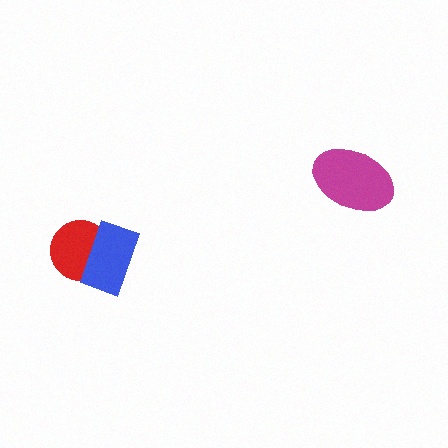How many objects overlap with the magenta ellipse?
0 objects overlap with the magenta ellipse.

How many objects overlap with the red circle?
1 object overlaps with the red circle.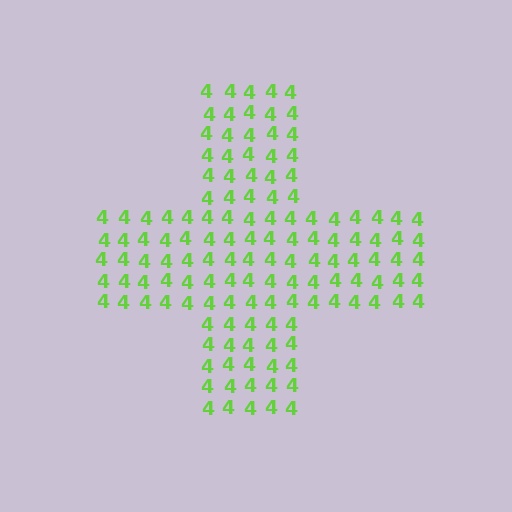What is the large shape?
The large shape is a cross.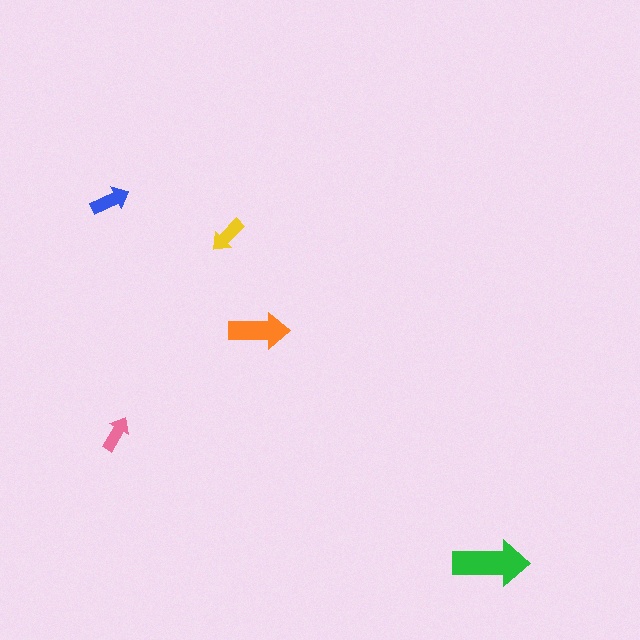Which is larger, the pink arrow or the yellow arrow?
The yellow one.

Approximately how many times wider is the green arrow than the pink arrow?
About 2 times wider.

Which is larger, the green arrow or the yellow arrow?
The green one.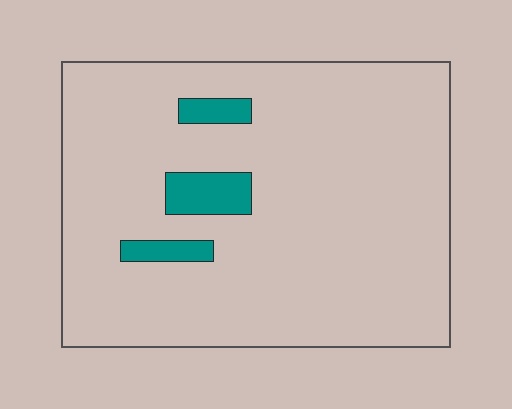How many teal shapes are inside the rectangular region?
3.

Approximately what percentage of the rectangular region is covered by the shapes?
Approximately 5%.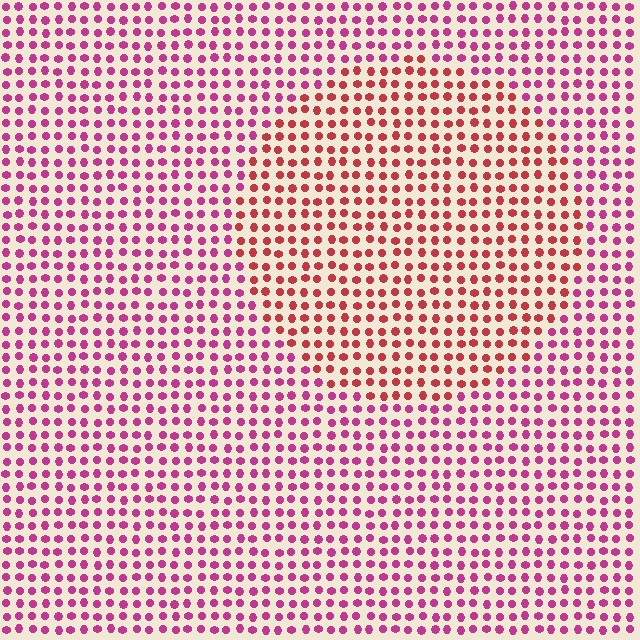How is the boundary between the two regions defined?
The boundary is defined purely by a slight shift in hue (about 35 degrees). Spacing, size, and orientation are identical on both sides.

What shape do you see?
I see a circle.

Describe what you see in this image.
The image is filled with small magenta elements in a uniform arrangement. A circle-shaped region is visible where the elements are tinted to a slightly different hue, forming a subtle color boundary.